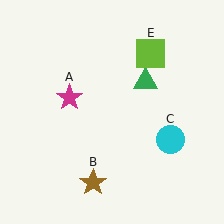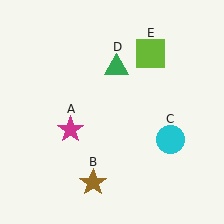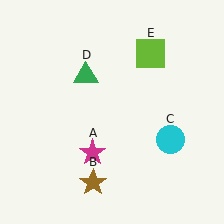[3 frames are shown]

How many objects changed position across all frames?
2 objects changed position: magenta star (object A), green triangle (object D).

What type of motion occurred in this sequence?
The magenta star (object A), green triangle (object D) rotated counterclockwise around the center of the scene.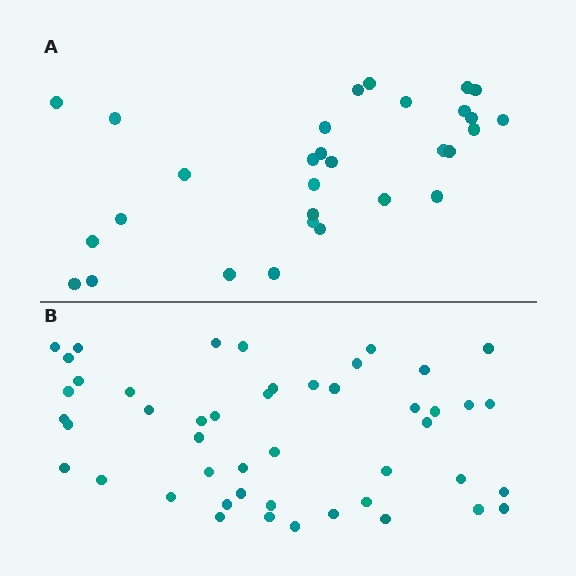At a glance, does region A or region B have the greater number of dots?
Region B (the bottom region) has more dots.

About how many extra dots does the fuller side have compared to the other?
Region B has approximately 15 more dots than region A.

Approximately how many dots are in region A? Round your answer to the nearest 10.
About 30 dots.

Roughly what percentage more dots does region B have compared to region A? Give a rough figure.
About 55% more.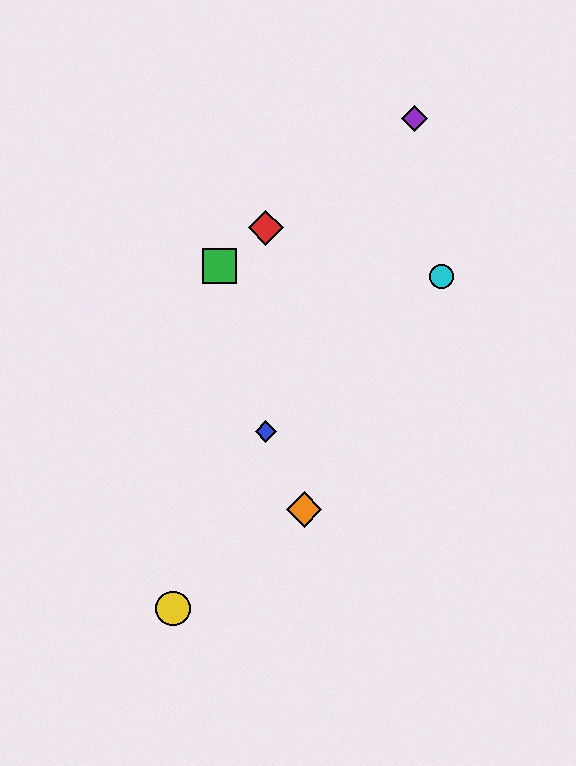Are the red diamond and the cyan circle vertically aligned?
No, the red diamond is at x≈266 and the cyan circle is at x≈442.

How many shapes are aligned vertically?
2 shapes (the red diamond, the blue diamond) are aligned vertically.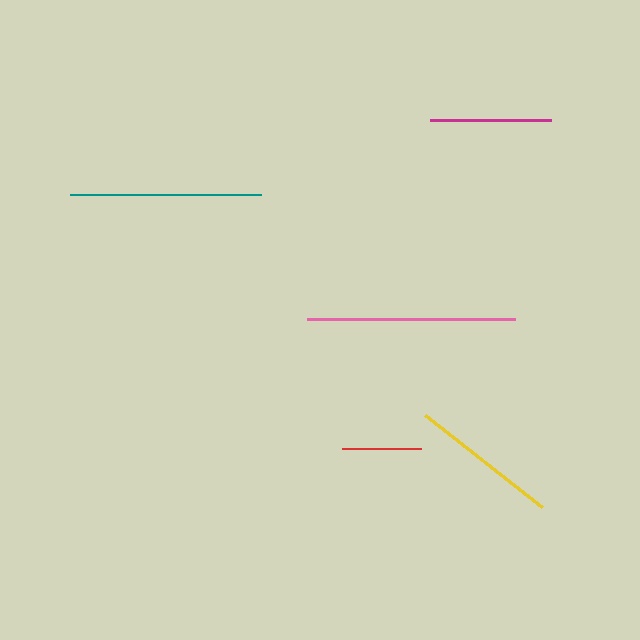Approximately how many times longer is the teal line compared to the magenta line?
The teal line is approximately 1.6 times the length of the magenta line.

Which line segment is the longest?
The pink line is the longest at approximately 208 pixels.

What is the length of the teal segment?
The teal segment is approximately 190 pixels long.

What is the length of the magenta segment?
The magenta segment is approximately 121 pixels long.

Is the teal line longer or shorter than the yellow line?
The teal line is longer than the yellow line.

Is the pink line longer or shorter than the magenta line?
The pink line is longer than the magenta line.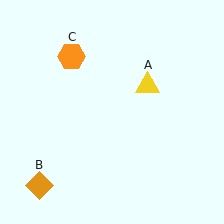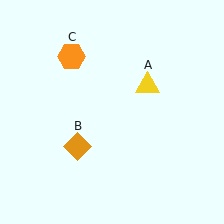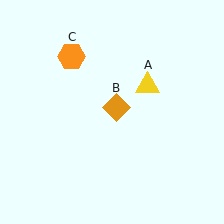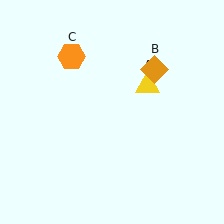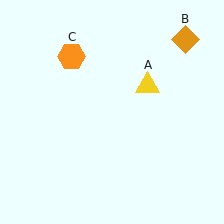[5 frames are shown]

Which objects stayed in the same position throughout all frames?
Yellow triangle (object A) and orange hexagon (object C) remained stationary.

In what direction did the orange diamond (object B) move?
The orange diamond (object B) moved up and to the right.